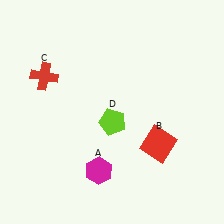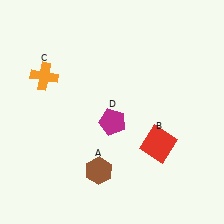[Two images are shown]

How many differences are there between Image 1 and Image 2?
There are 3 differences between the two images.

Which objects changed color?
A changed from magenta to brown. C changed from red to orange. D changed from lime to magenta.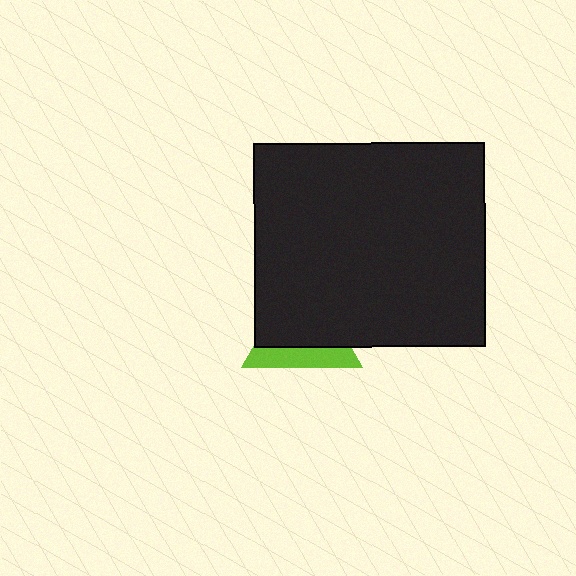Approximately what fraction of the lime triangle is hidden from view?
Roughly 66% of the lime triangle is hidden behind the black rectangle.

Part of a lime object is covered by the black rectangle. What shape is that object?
It is a triangle.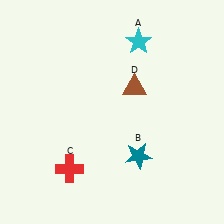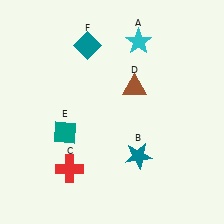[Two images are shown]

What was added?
A teal diamond (E), a teal diamond (F) were added in Image 2.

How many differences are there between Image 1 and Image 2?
There are 2 differences between the two images.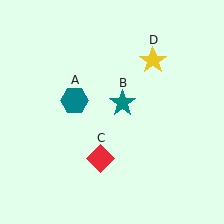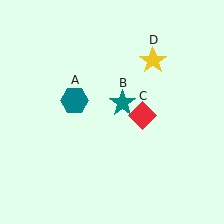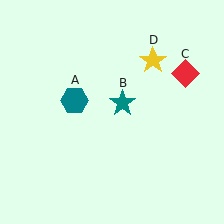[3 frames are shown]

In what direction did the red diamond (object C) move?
The red diamond (object C) moved up and to the right.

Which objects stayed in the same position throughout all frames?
Teal hexagon (object A) and teal star (object B) and yellow star (object D) remained stationary.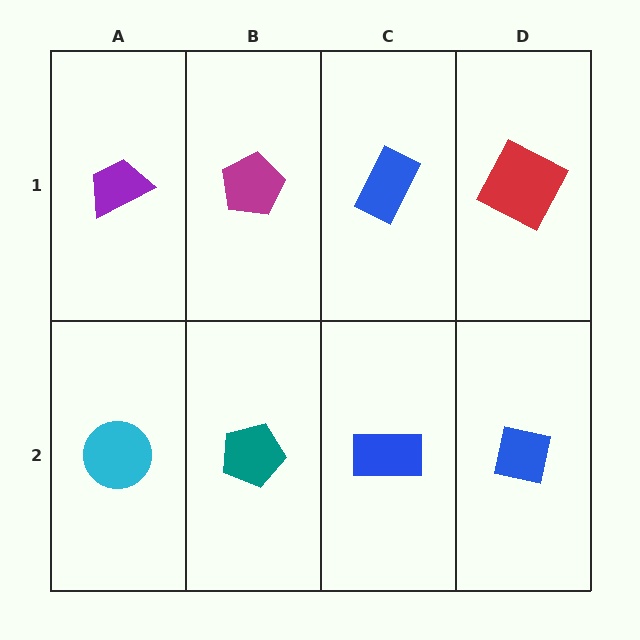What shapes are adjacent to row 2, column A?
A purple trapezoid (row 1, column A), a teal pentagon (row 2, column B).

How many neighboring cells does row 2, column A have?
2.